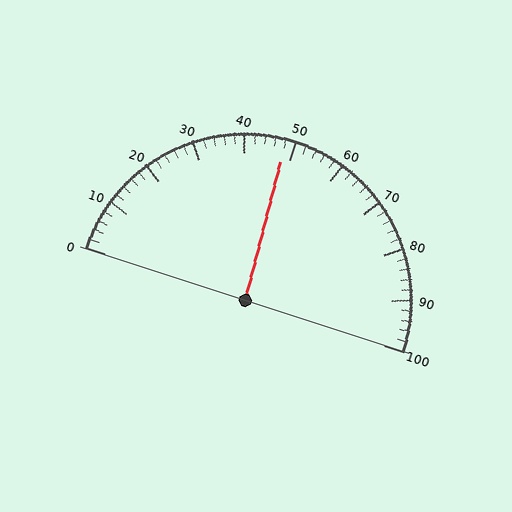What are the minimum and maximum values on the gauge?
The gauge ranges from 0 to 100.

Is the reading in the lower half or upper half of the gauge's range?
The reading is in the lower half of the range (0 to 100).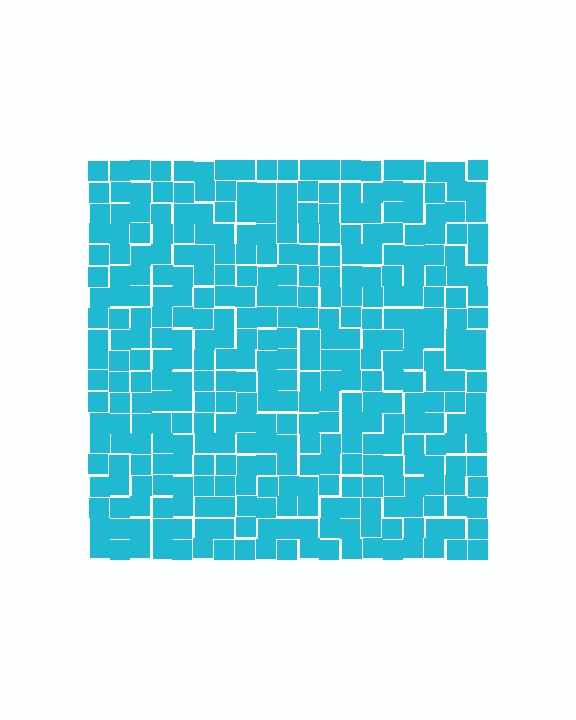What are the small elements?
The small elements are squares.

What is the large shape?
The large shape is a square.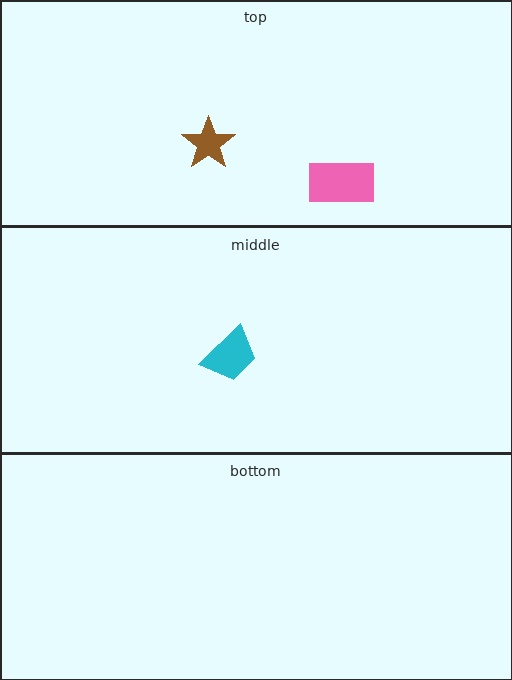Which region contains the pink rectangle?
The top region.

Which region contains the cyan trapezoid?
The middle region.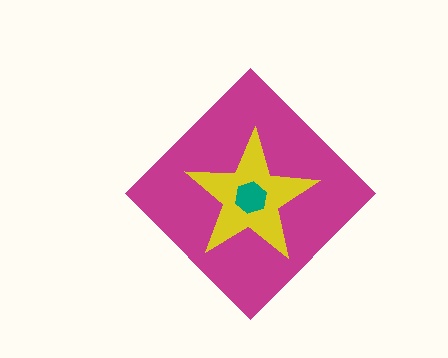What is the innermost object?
The teal hexagon.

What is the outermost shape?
The magenta diamond.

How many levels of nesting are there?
3.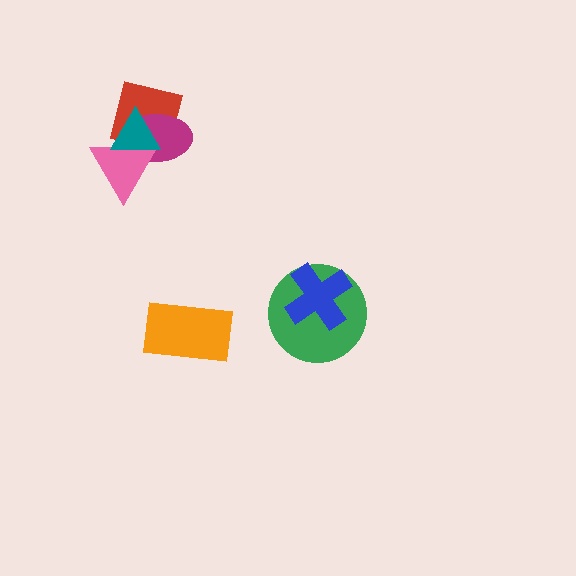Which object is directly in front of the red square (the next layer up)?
The magenta ellipse is directly in front of the red square.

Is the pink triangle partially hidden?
Yes, it is partially covered by another shape.